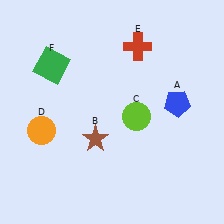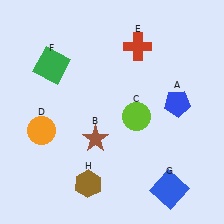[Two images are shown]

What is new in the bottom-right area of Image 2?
A blue square (G) was added in the bottom-right area of Image 2.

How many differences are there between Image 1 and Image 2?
There are 2 differences between the two images.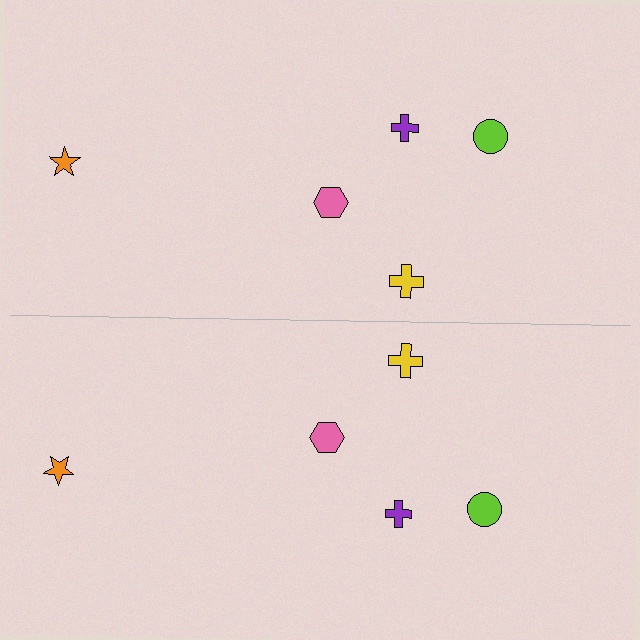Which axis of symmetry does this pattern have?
The pattern has a horizontal axis of symmetry running through the center of the image.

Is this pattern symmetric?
Yes, this pattern has bilateral (reflection) symmetry.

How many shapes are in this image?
There are 10 shapes in this image.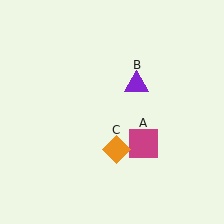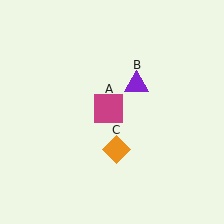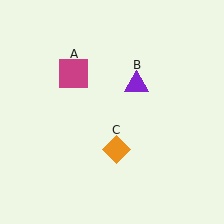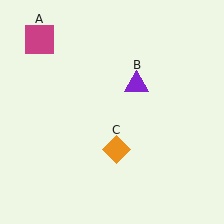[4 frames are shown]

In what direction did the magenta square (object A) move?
The magenta square (object A) moved up and to the left.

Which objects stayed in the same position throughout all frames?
Purple triangle (object B) and orange diamond (object C) remained stationary.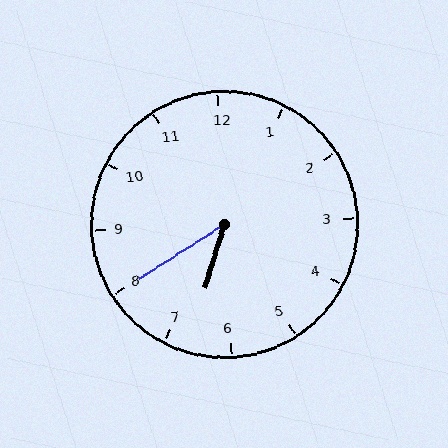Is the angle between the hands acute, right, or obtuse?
It is acute.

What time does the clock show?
6:40.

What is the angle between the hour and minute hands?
Approximately 40 degrees.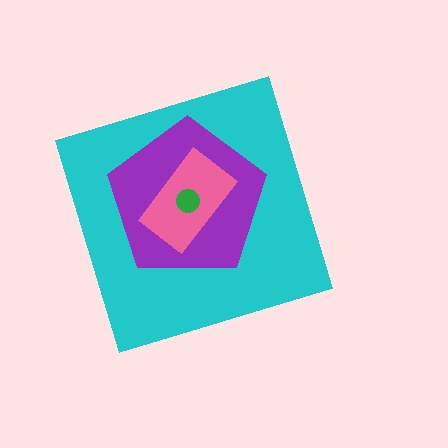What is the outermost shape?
The cyan diamond.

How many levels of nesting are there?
4.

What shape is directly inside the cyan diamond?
The purple pentagon.